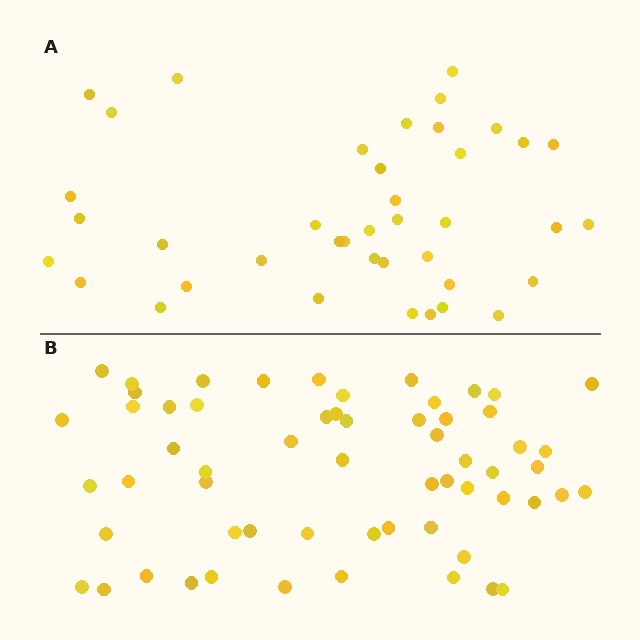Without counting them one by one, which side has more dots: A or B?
Region B (the bottom region) has more dots.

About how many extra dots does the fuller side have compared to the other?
Region B has approximately 20 more dots than region A.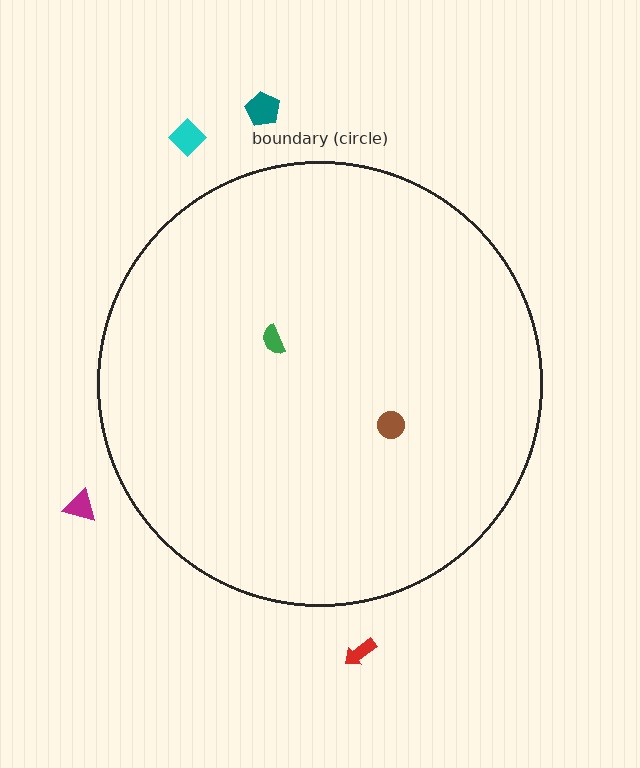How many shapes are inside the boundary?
2 inside, 4 outside.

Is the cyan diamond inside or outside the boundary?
Outside.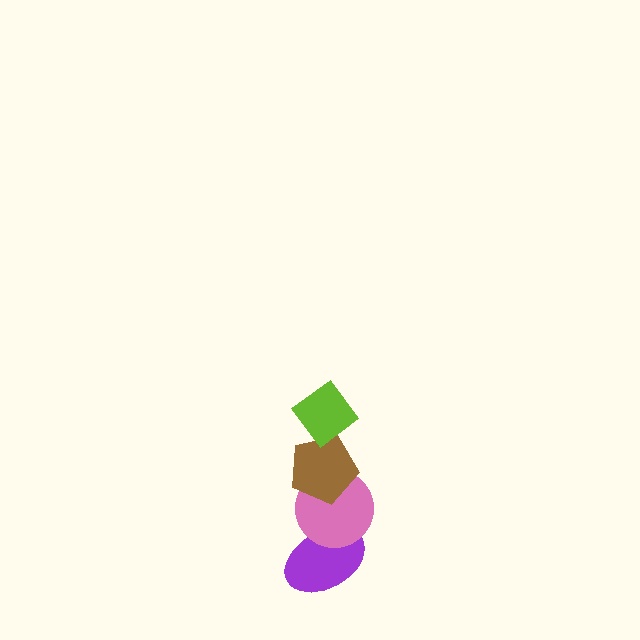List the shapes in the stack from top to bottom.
From top to bottom: the lime diamond, the brown pentagon, the pink circle, the purple ellipse.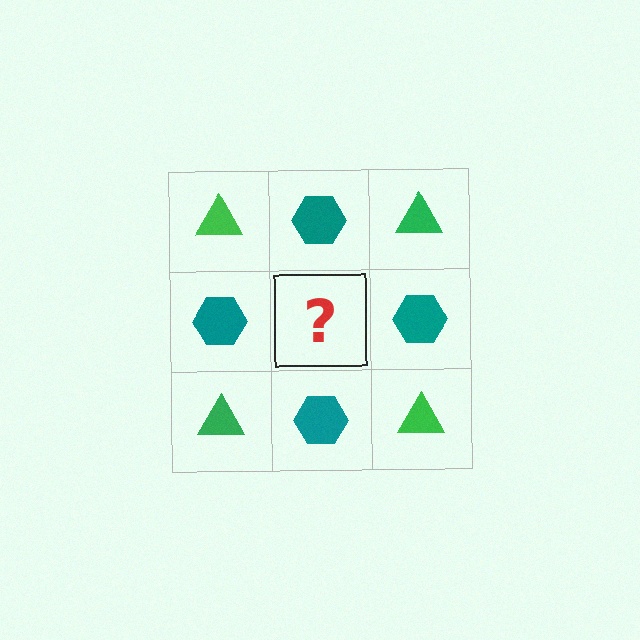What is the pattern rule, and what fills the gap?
The rule is that it alternates green triangle and teal hexagon in a checkerboard pattern. The gap should be filled with a green triangle.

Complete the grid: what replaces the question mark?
The question mark should be replaced with a green triangle.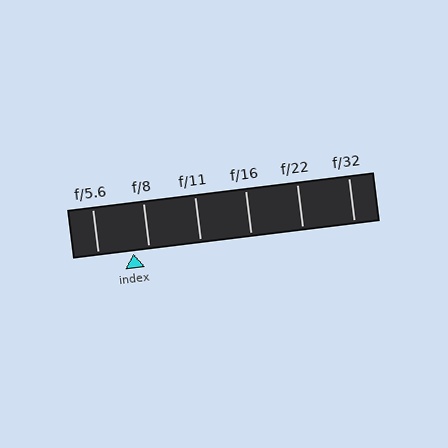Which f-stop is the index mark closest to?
The index mark is closest to f/8.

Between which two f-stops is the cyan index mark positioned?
The index mark is between f/5.6 and f/8.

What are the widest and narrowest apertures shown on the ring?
The widest aperture shown is f/5.6 and the narrowest is f/32.